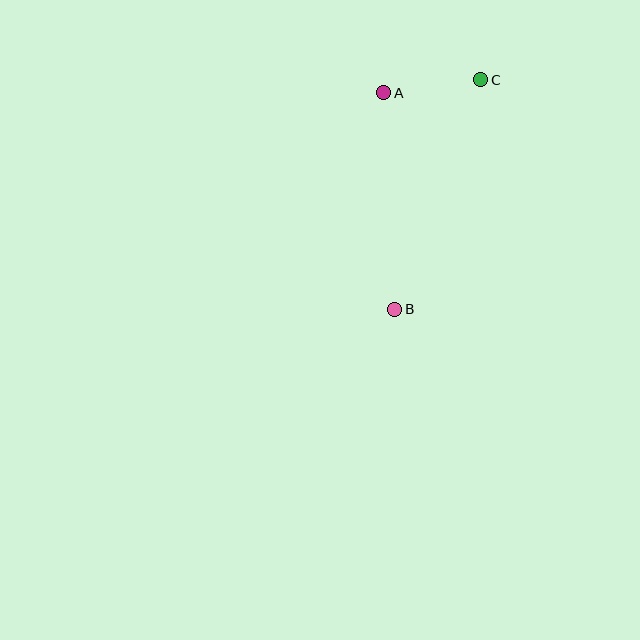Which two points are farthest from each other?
Points B and C are farthest from each other.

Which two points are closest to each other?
Points A and C are closest to each other.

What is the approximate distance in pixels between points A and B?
The distance between A and B is approximately 217 pixels.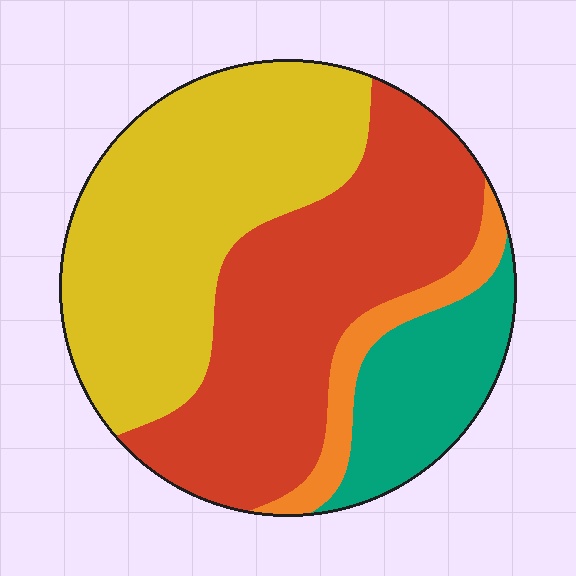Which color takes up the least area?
Orange, at roughly 5%.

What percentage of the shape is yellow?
Yellow takes up between a third and a half of the shape.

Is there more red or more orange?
Red.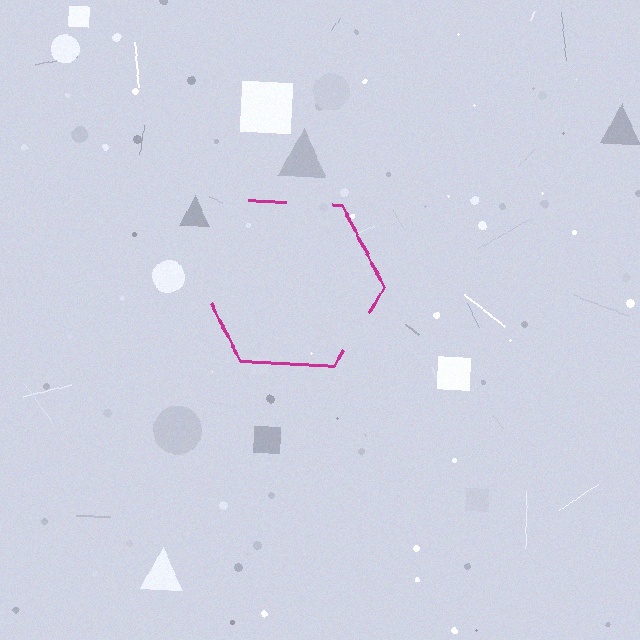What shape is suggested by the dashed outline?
The dashed outline suggests a hexagon.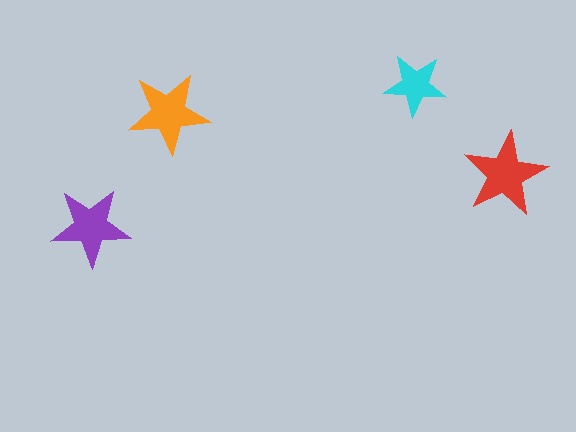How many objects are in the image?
There are 4 objects in the image.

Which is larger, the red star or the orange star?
The red one.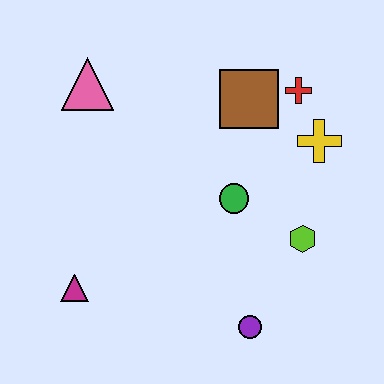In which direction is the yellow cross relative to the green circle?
The yellow cross is to the right of the green circle.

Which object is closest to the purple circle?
The lime hexagon is closest to the purple circle.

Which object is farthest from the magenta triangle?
The red cross is farthest from the magenta triangle.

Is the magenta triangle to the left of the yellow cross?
Yes